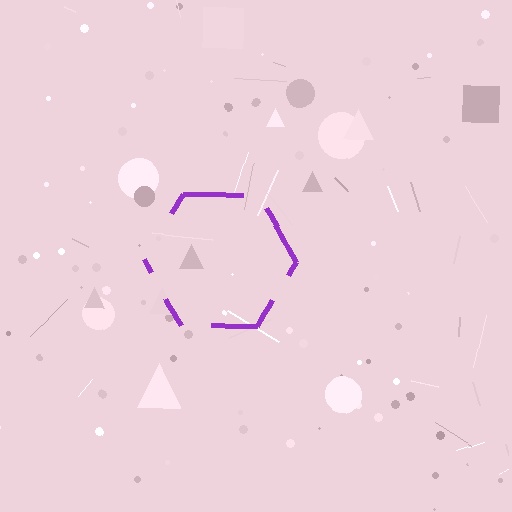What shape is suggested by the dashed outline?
The dashed outline suggests a hexagon.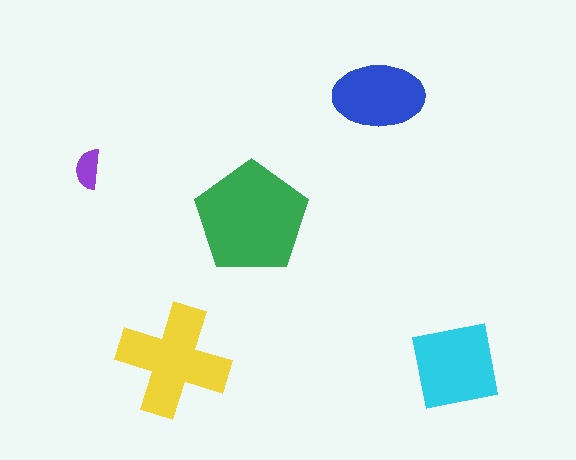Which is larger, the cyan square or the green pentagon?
The green pentagon.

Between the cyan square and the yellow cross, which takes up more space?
The yellow cross.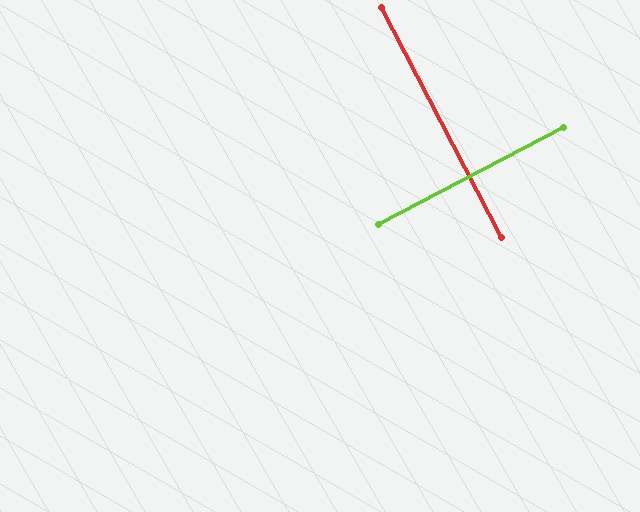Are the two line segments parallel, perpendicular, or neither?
Perpendicular — they meet at approximately 90°.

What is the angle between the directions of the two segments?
Approximately 90 degrees.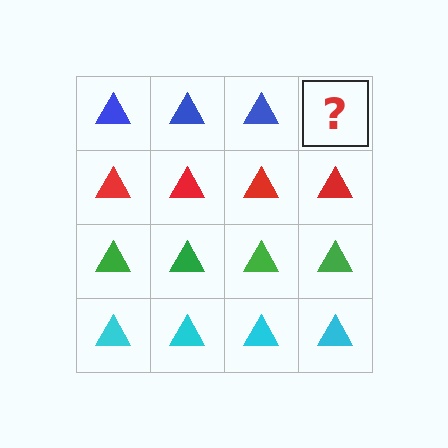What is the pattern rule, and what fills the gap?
The rule is that each row has a consistent color. The gap should be filled with a blue triangle.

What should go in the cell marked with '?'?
The missing cell should contain a blue triangle.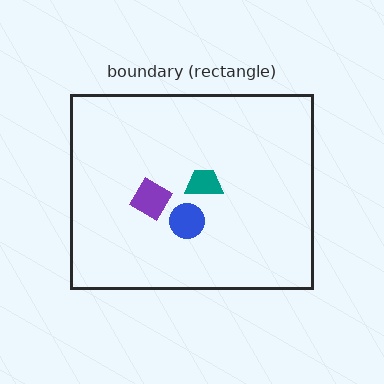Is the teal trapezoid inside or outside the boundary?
Inside.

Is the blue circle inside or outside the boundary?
Inside.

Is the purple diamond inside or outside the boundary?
Inside.